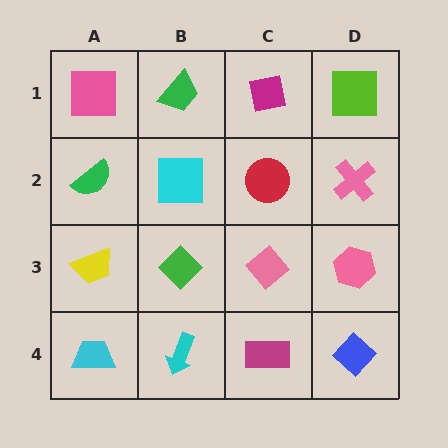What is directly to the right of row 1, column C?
A lime square.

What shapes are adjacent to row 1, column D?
A pink cross (row 2, column D), a magenta square (row 1, column C).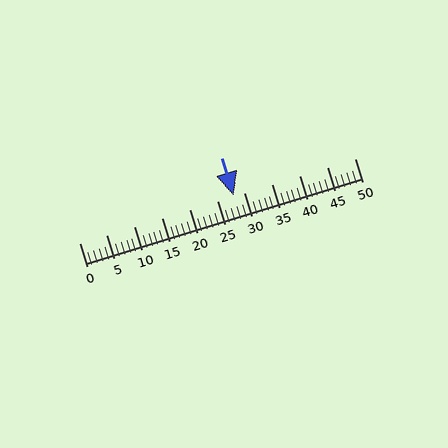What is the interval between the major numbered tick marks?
The major tick marks are spaced 5 units apart.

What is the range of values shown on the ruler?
The ruler shows values from 0 to 50.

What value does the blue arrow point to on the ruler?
The blue arrow points to approximately 28.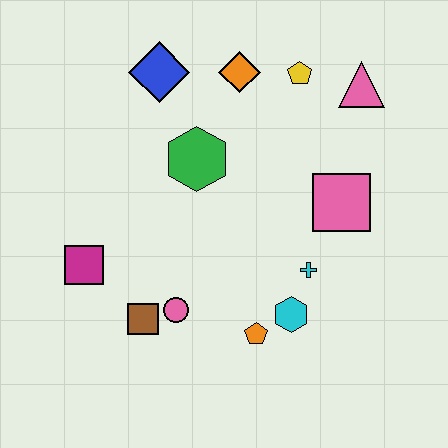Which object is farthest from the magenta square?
The pink triangle is farthest from the magenta square.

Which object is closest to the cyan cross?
The cyan hexagon is closest to the cyan cross.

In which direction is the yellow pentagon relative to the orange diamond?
The yellow pentagon is to the right of the orange diamond.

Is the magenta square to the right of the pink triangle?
No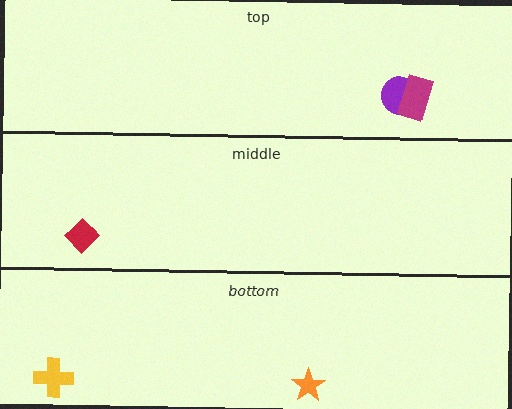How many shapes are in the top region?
2.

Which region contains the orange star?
The bottom region.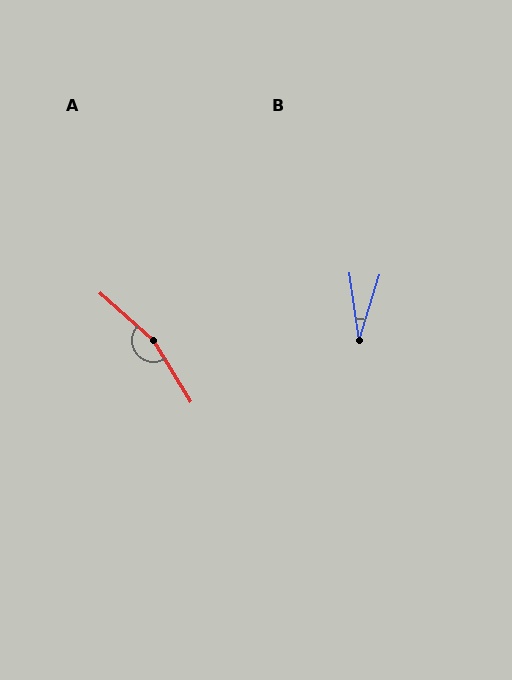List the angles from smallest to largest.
B (26°), A (163°).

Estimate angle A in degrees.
Approximately 163 degrees.